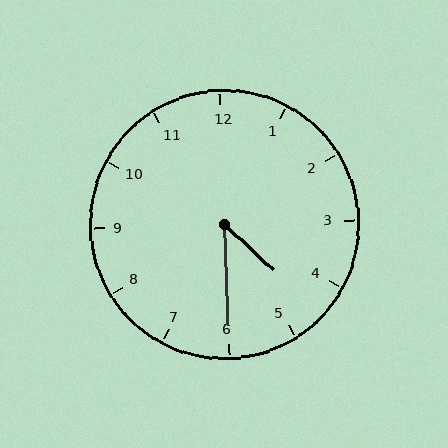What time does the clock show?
4:30.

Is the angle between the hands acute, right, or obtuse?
It is acute.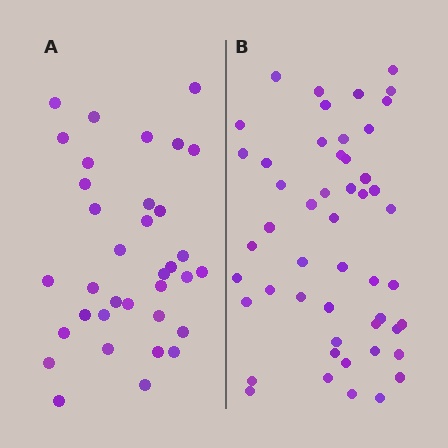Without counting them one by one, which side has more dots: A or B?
Region B (the right region) has more dots.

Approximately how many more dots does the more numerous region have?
Region B has approximately 15 more dots than region A.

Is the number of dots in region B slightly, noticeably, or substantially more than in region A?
Region B has noticeably more, but not dramatically so. The ratio is roughly 1.4 to 1.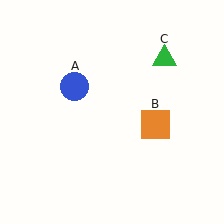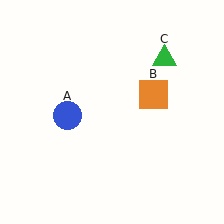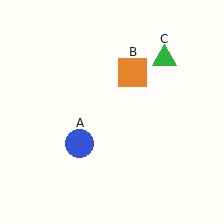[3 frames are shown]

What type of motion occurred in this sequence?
The blue circle (object A), orange square (object B) rotated counterclockwise around the center of the scene.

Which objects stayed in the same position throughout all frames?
Green triangle (object C) remained stationary.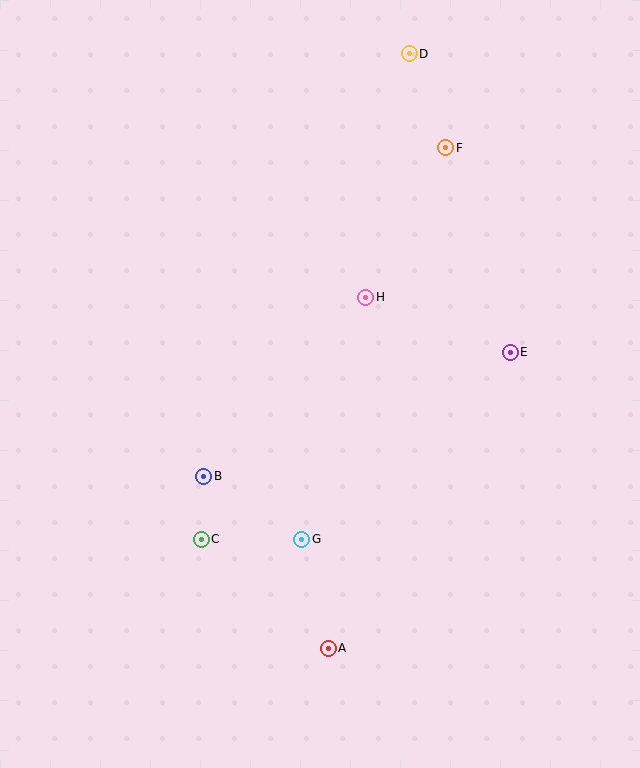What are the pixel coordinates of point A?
Point A is at (328, 648).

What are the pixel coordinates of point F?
Point F is at (446, 148).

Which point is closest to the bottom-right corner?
Point A is closest to the bottom-right corner.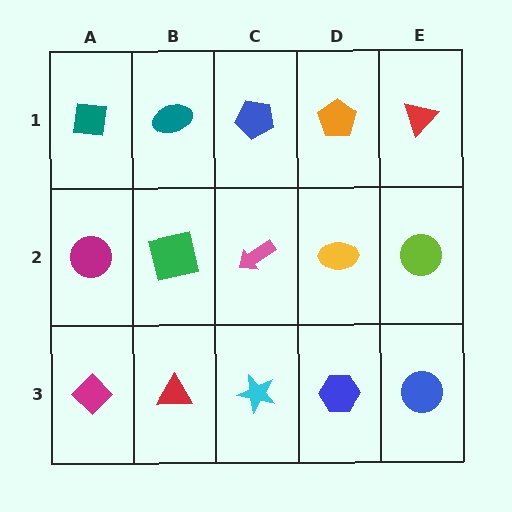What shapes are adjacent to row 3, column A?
A magenta circle (row 2, column A), a red triangle (row 3, column B).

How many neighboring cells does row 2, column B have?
4.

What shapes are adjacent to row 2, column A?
A teal square (row 1, column A), a magenta diamond (row 3, column A), a green square (row 2, column B).